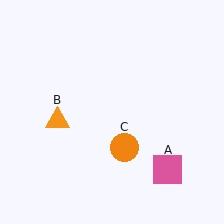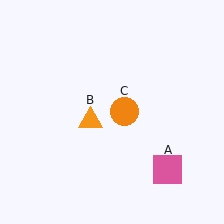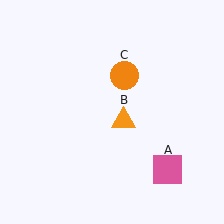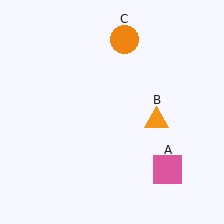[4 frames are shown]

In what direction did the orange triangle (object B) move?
The orange triangle (object B) moved right.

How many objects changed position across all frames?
2 objects changed position: orange triangle (object B), orange circle (object C).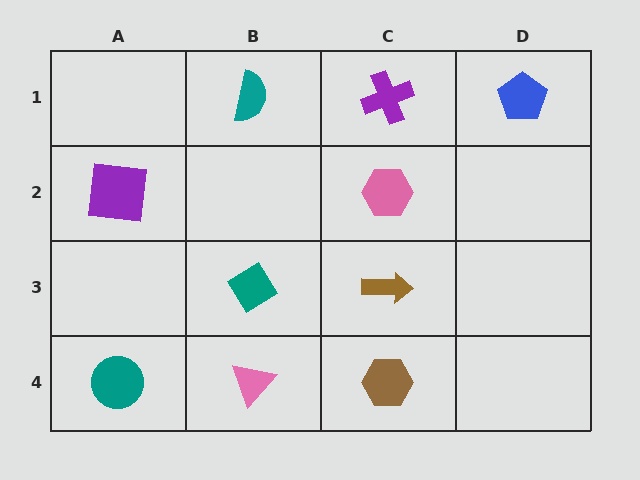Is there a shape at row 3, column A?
No, that cell is empty.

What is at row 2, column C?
A pink hexagon.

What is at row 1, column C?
A purple cross.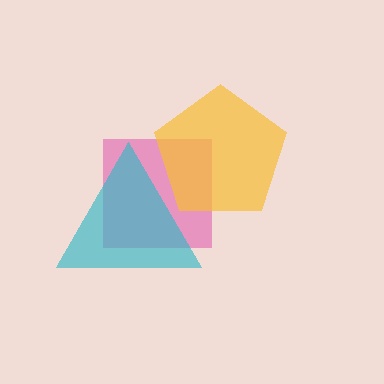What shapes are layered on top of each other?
The layered shapes are: a pink square, a yellow pentagon, a cyan triangle.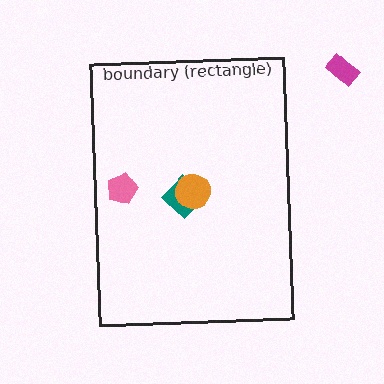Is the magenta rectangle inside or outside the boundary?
Outside.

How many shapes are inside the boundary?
3 inside, 1 outside.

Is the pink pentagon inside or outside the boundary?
Inside.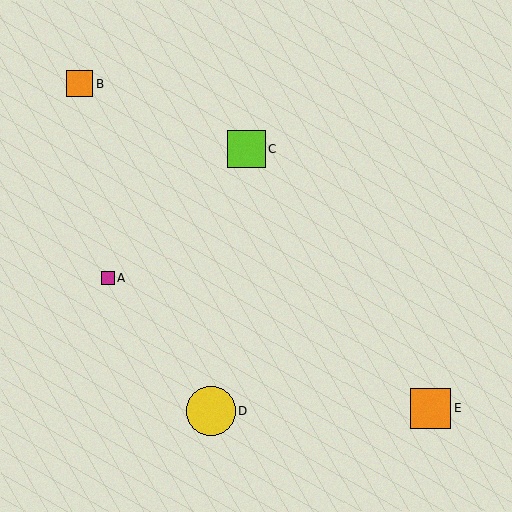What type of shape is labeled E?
Shape E is an orange square.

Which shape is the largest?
The yellow circle (labeled D) is the largest.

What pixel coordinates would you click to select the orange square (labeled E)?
Click at (431, 408) to select the orange square E.